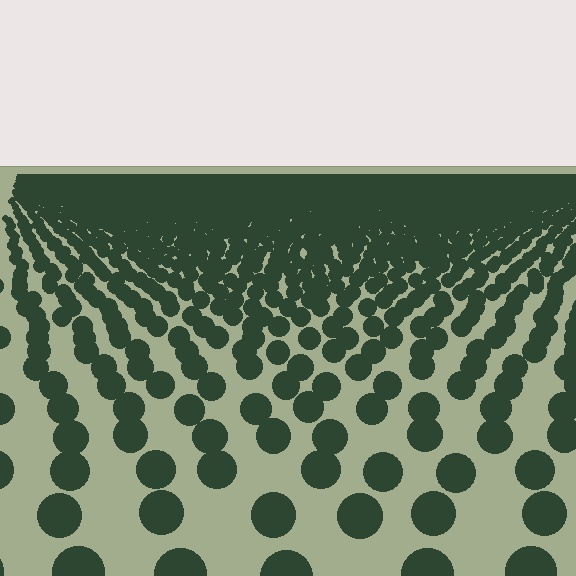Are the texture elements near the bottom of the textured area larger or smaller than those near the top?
Larger. Near the bottom, elements are closer to the viewer and appear at a bigger on-screen size.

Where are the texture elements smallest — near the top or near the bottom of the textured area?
Near the top.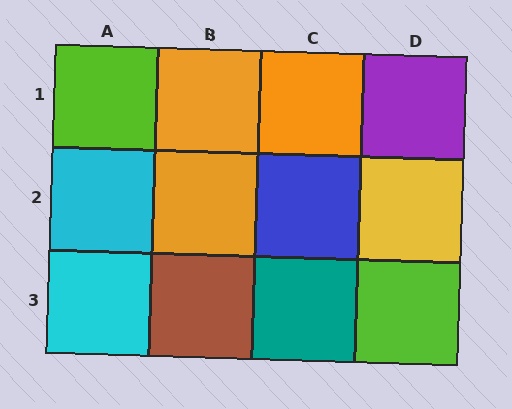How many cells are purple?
1 cell is purple.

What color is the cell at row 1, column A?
Lime.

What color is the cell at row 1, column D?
Purple.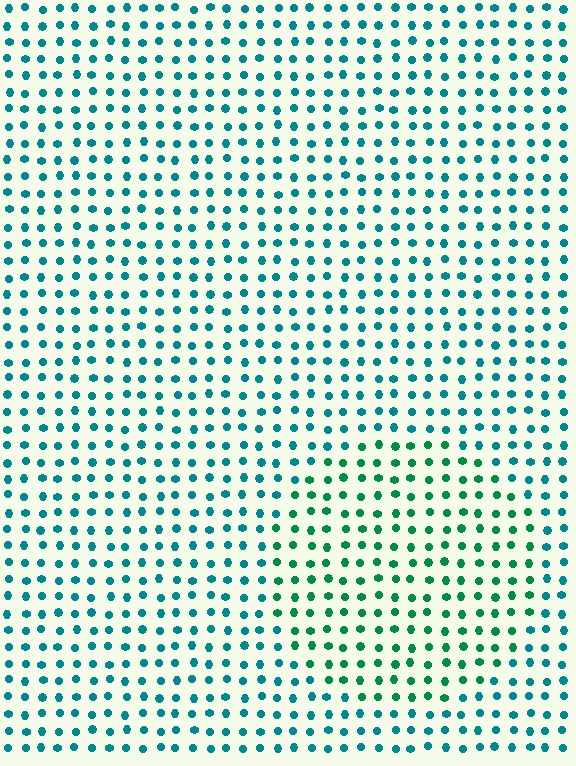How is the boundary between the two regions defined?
The boundary is defined purely by a slight shift in hue (about 34 degrees). Spacing, size, and orientation are identical on both sides.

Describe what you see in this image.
The image is filled with small teal elements in a uniform arrangement. A circle-shaped region is visible where the elements are tinted to a slightly different hue, forming a subtle color boundary.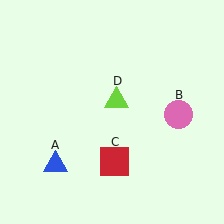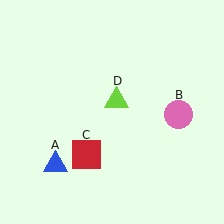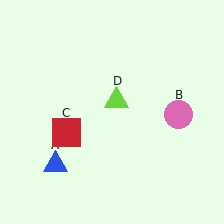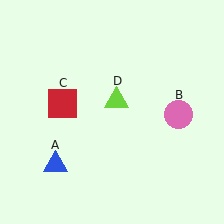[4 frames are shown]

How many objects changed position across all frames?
1 object changed position: red square (object C).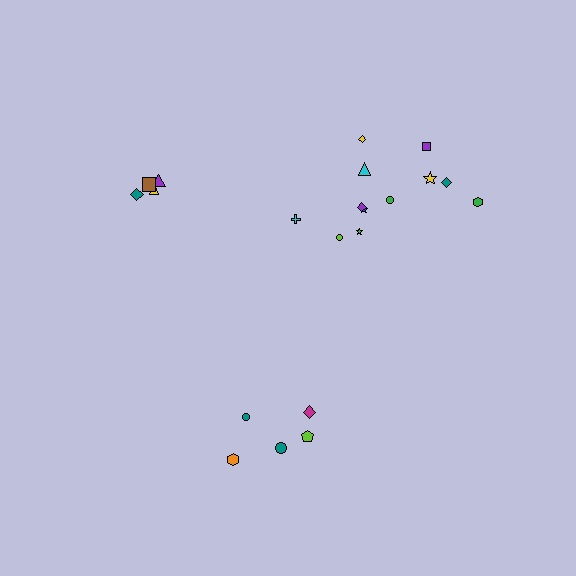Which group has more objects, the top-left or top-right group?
The top-right group.